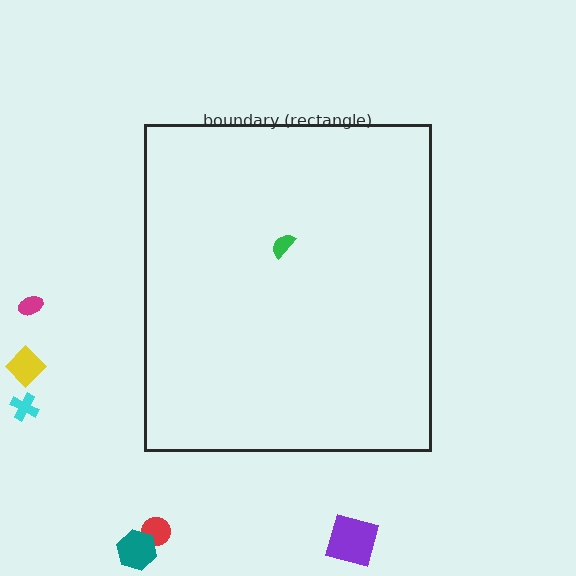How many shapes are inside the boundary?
1 inside, 6 outside.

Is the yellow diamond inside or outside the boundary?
Outside.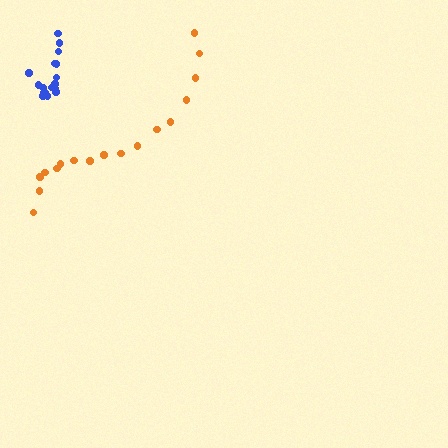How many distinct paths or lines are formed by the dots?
There are 2 distinct paths.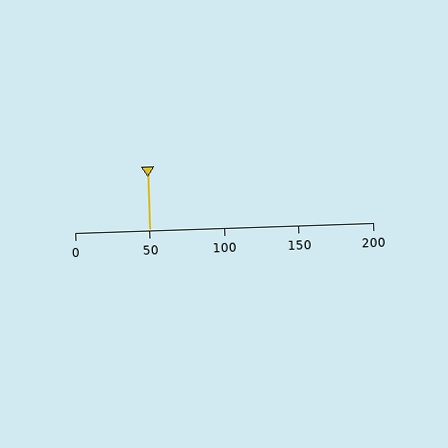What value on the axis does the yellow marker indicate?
The marker indicates approximately 50.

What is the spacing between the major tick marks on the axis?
The major ticks are spaced 50 apart.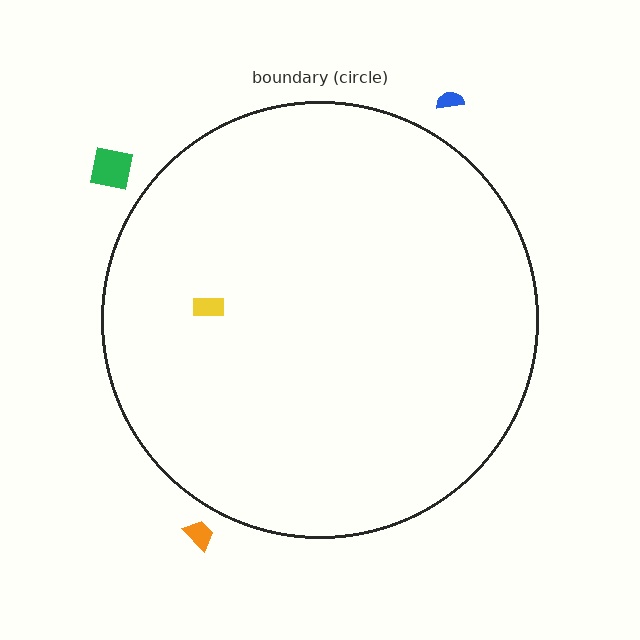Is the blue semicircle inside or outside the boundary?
Outside.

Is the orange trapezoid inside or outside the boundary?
Outside.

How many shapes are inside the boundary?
1 inside, 3 outside.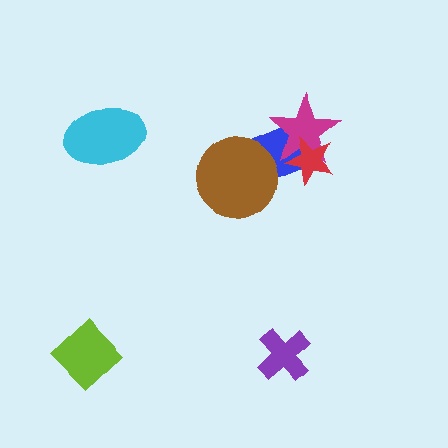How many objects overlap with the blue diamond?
3 objects overlap with the blue diamond.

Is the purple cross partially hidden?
No, no other shape covers it.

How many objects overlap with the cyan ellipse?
0 objects overlap with the cyan ellipse.